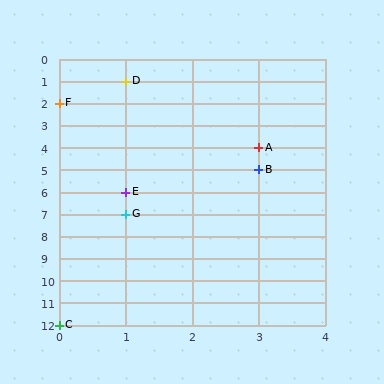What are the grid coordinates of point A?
Point A is at grid coordinates (3, 4).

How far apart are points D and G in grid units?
Points D and G are 6 rows apart.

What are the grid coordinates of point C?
Point C is at grid coordinates (0, 12).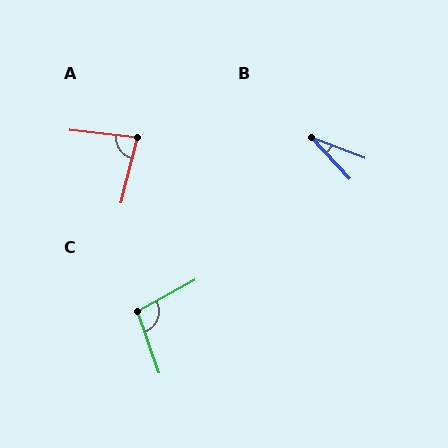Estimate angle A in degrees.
Approximately 83 degrees.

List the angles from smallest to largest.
B (27°), A (83°), C (99°).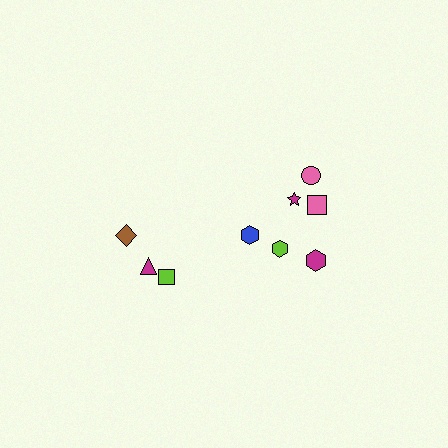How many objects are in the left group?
There are 3 objects.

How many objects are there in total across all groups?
There are 9 objects.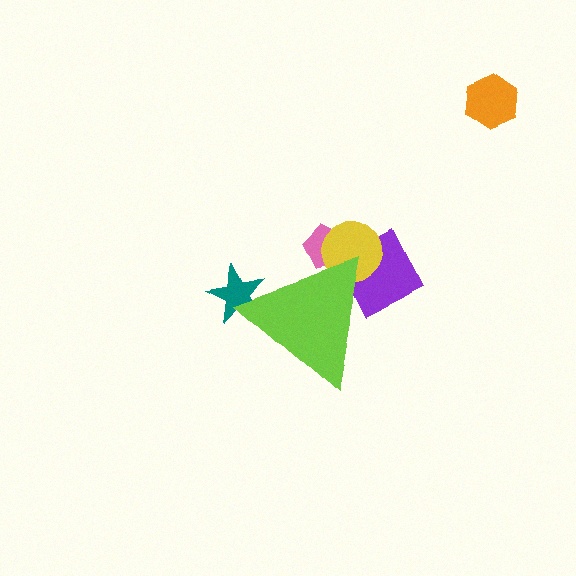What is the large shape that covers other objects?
A lime triangle.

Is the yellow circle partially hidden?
Yes, the yellow circle is partially hidden behind the lime triangle.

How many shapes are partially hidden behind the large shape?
4 shapes are partially hidden.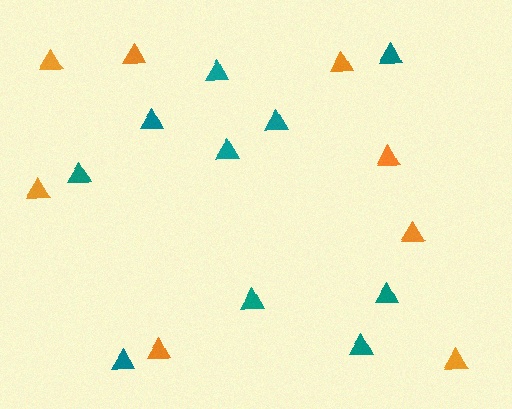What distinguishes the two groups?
There are 2 groups: one group of orange triangles (8) and one group of teal triangles (10).